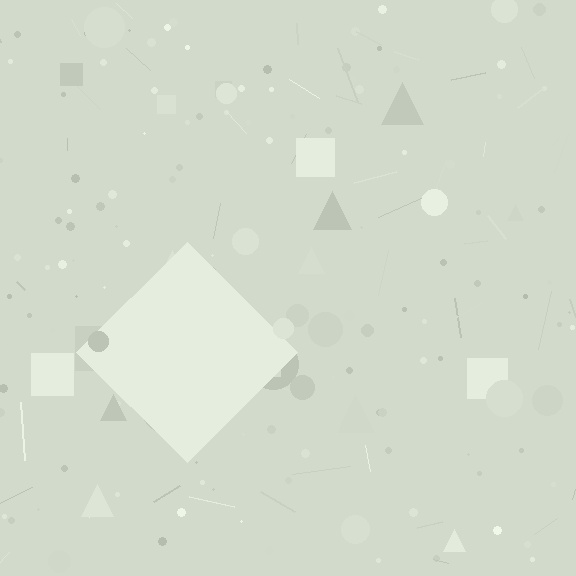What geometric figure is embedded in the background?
A diamond is embedded in the background.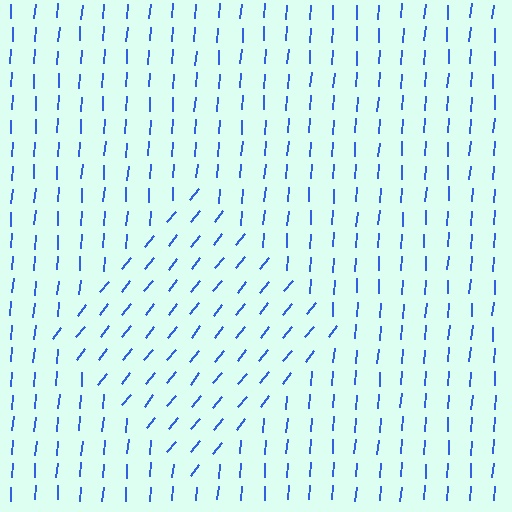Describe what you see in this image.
The image is filled with small blue line segments. A diamond region in the image has lines oriented differently from the surrounding lines, creating a visible texture boundary.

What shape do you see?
I see a diamond.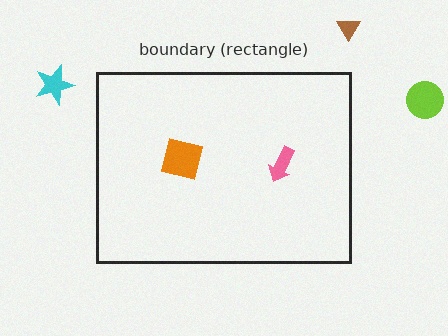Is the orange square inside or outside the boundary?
Inside.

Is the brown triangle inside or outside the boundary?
Outside.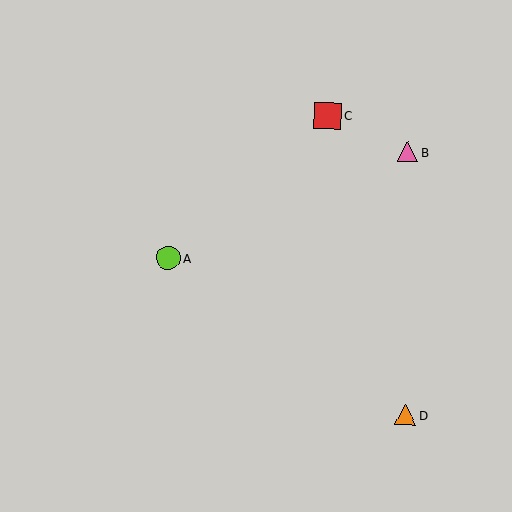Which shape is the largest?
The red square (labeled C) is the largest.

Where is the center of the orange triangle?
The center of the orange triangle is at (406, 415).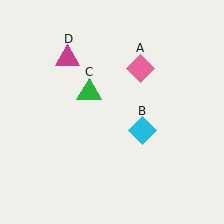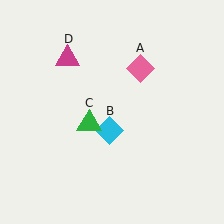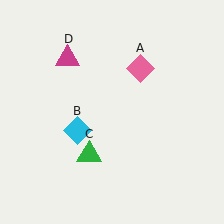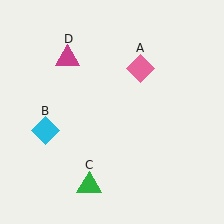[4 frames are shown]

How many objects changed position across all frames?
2 objects changed position: cyan diamond (object B), green triangle (object C).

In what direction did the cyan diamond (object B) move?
The cyan diamond (object B) moved left.